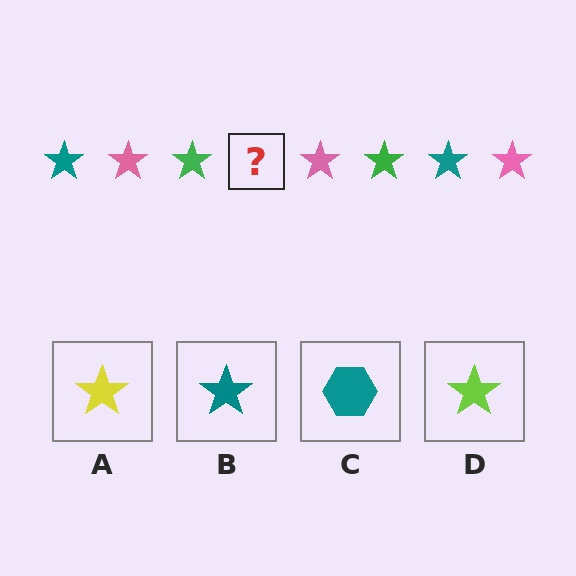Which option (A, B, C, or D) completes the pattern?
B.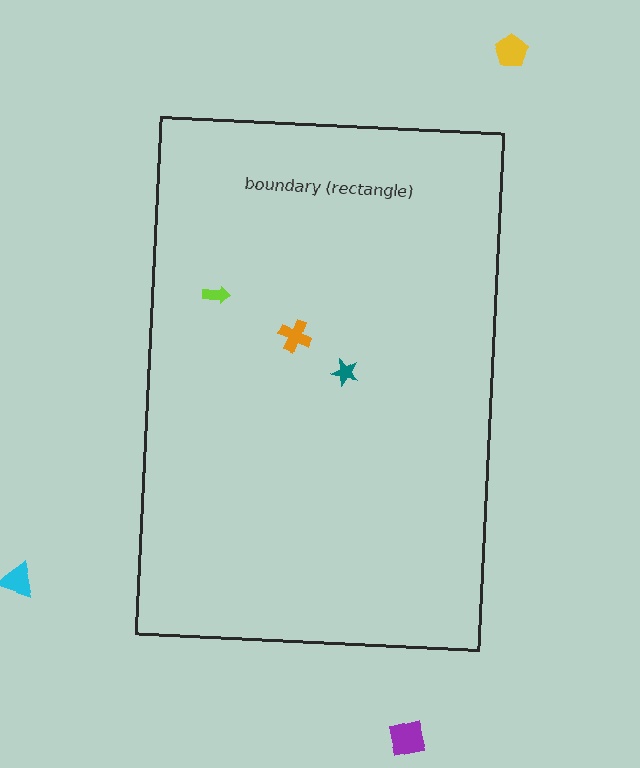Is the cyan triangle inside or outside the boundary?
Outside.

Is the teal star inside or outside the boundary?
Inside.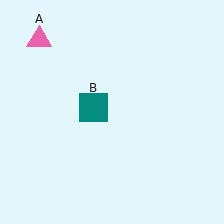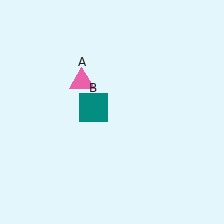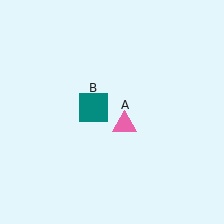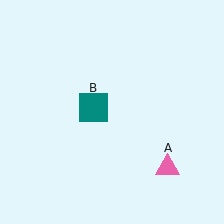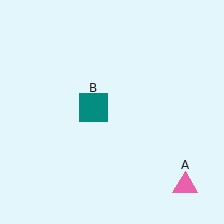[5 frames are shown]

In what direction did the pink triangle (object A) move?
The pink triangle (object A) moved down and to the right.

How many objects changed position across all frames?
1 object changed position: pink triangle (object A).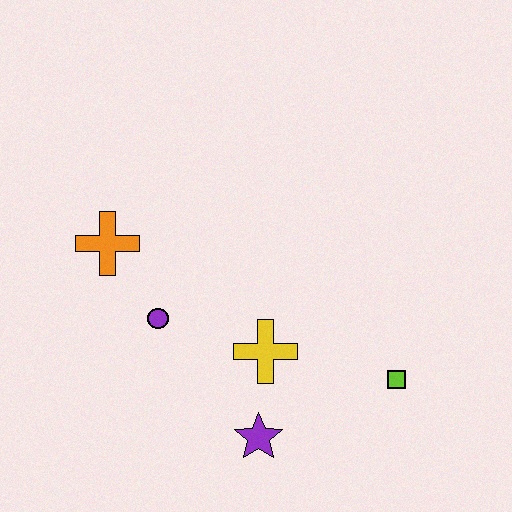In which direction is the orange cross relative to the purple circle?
The orange cross is above the purple circle.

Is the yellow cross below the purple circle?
Yes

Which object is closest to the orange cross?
The purple circle is closest to the orange cross.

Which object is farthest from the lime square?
The orange cross is farthest from the lime square.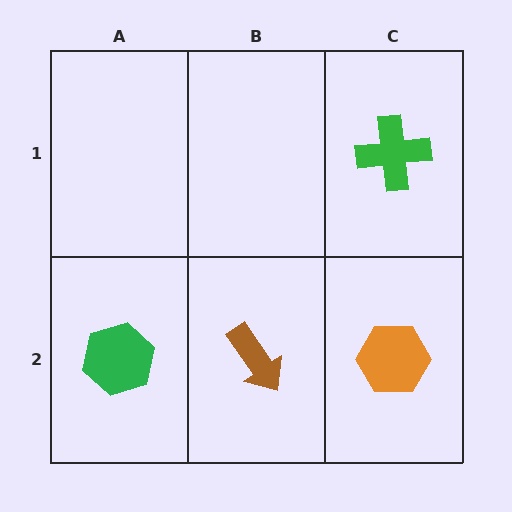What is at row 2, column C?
An orange hexagon.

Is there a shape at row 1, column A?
No, that cell is empty.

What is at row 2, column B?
A brown arrow.